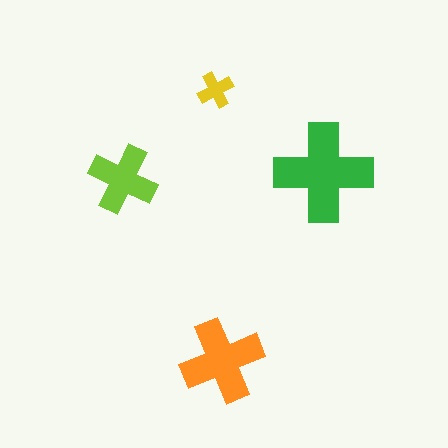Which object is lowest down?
The orange cross is bottommost.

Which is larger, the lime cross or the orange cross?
The orange one.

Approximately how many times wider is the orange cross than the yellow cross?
About 2.5 times wider.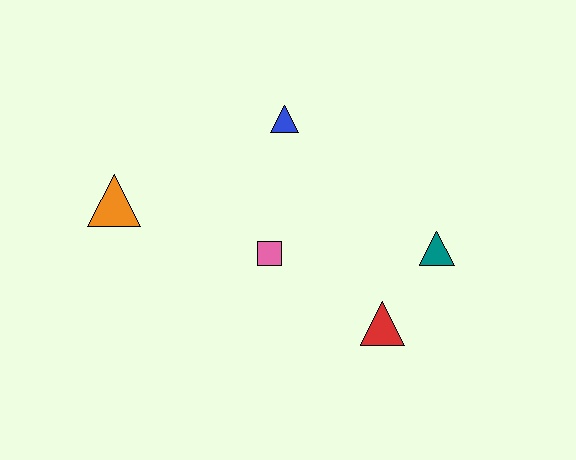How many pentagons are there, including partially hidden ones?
There are no pentagons.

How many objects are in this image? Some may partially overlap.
There are 5 objects.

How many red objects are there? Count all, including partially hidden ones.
There is 1 red object.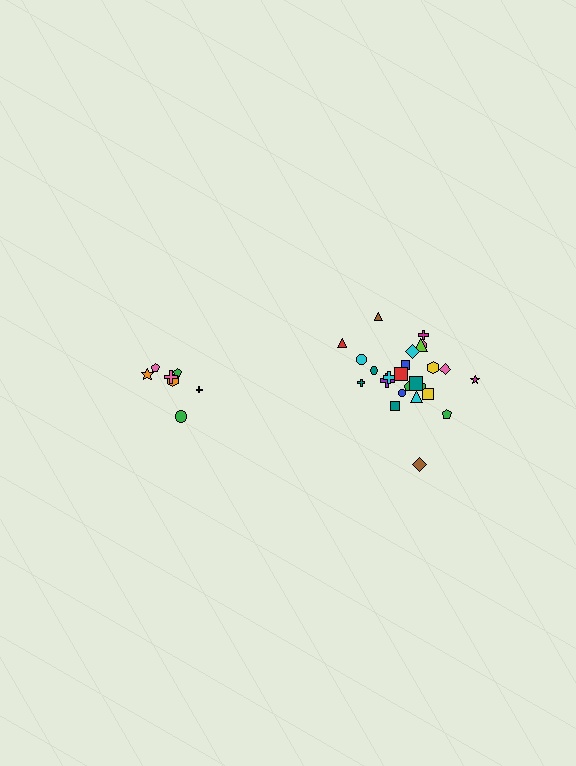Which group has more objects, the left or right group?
The right group.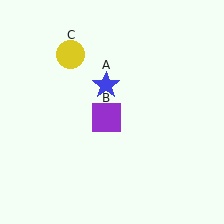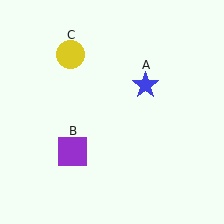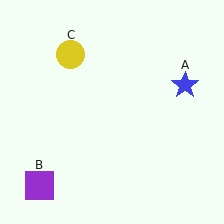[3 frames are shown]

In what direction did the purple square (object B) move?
The purple square (object B) moved down and to the left.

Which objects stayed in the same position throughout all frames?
Yellow circle (object C) remained stationary.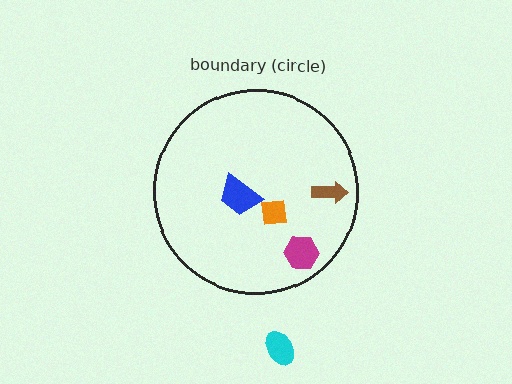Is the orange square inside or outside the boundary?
Inside.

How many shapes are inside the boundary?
4 inside, 1 outside.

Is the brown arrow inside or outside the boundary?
Inside.